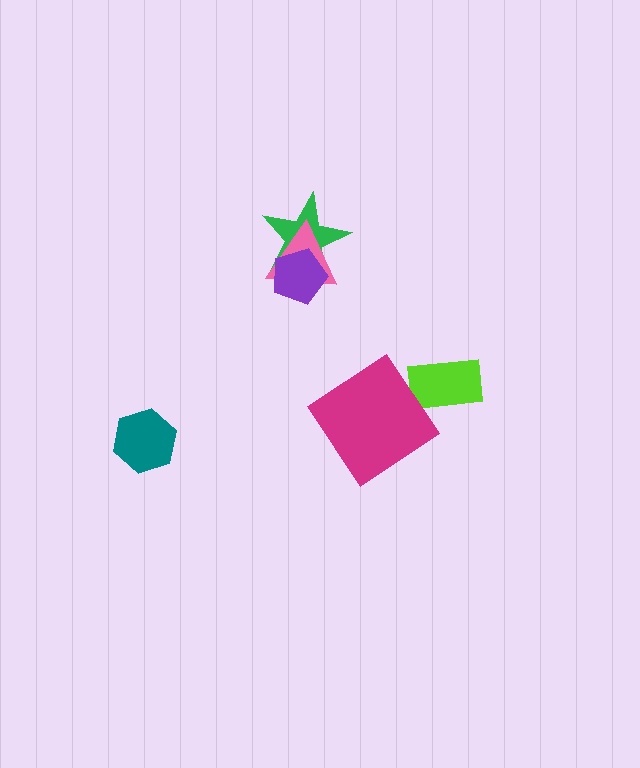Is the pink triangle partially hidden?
Yes, it is partially covered by another shape.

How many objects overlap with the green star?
2 objects overlap with the green star.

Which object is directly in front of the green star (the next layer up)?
The pink triangle is directly in front of the green star.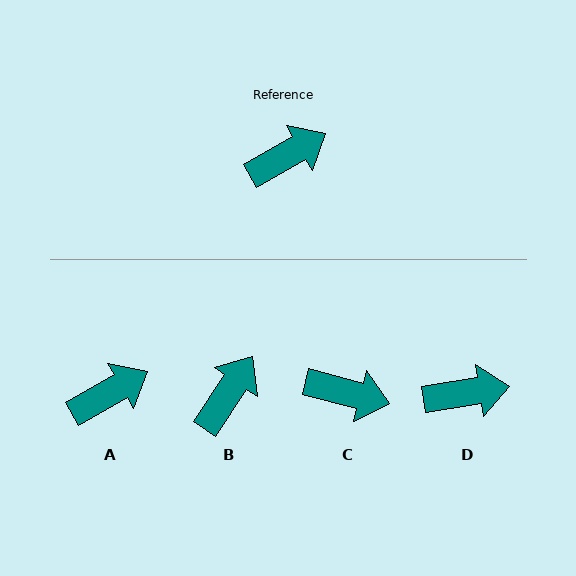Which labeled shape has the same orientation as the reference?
A.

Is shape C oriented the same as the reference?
No, it is off by about 45 degrees.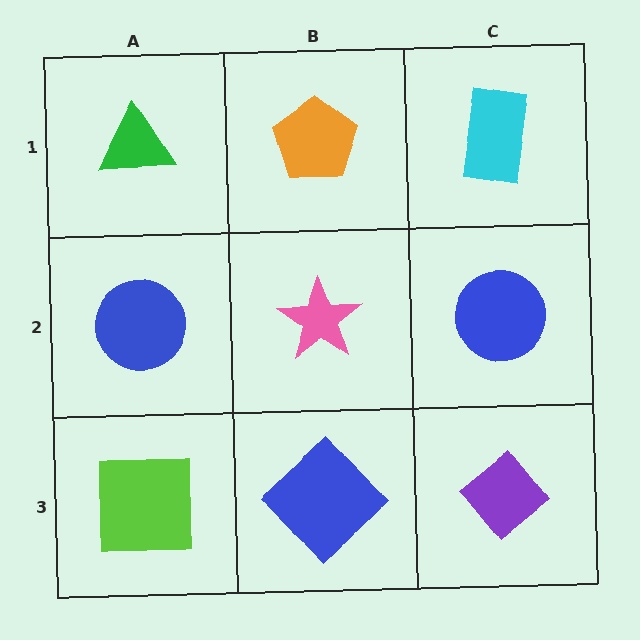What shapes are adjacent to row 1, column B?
A pink star (row 2, column B), a green triangle (row 1, column A), a cyan rectangle (row 1, column C).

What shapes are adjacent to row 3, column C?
A blue circle (row 2, column C), a blue diamond (row 3, column B).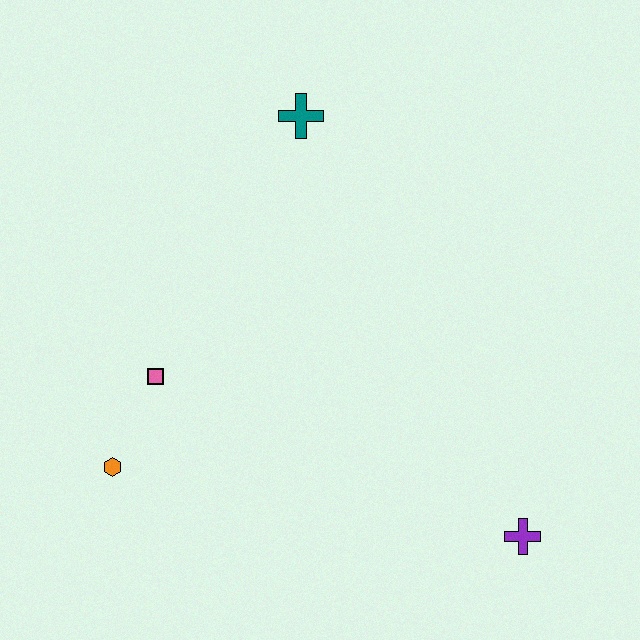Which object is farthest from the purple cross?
The teal cross is farthest from the purple cross.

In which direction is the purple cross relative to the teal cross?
The purple cross is below the teal cross.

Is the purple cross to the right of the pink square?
Yes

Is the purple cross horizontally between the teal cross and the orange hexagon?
No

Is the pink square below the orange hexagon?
No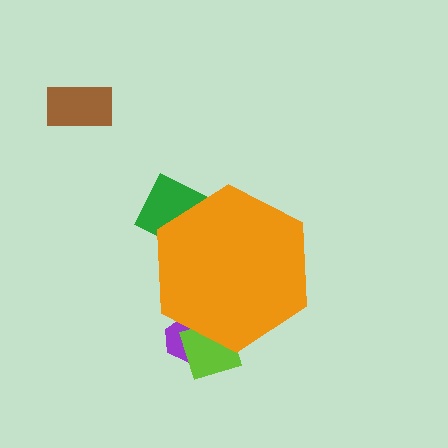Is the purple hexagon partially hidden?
Yes, the purple hexagon is partially hidden behind the orange hexagon.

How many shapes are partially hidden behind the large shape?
3 shapes are partially hidden.